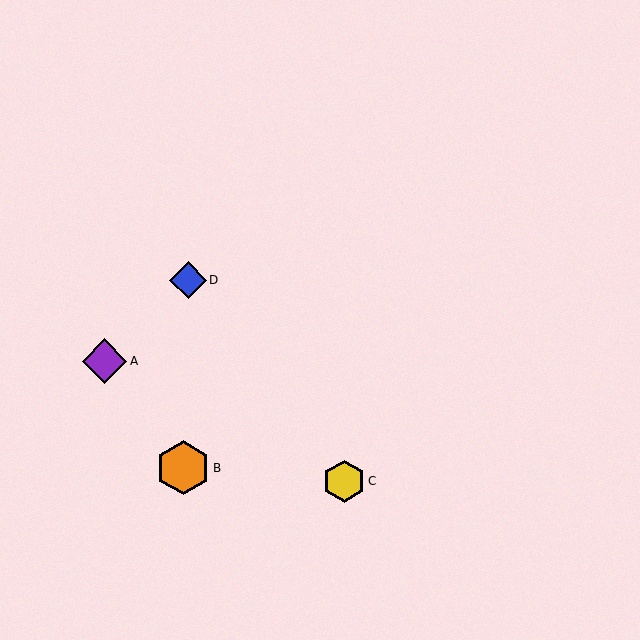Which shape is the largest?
The orange hexagon (labeled B) is the largest.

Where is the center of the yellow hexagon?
The center of the yellow hexagon is at (344, 481).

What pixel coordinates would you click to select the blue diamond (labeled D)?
Click at (188, 280) to select the blue diamond D.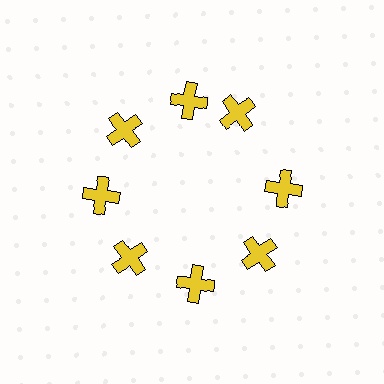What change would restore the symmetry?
The symmetry would be restored by rotating it back into even spacing with its neighbors so that all 8 crosses sit at equal angles and equal distance from the center.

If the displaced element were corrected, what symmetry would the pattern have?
It would have 8-fold rotational symmetry — the pattern would map onto itself every 45 degrees.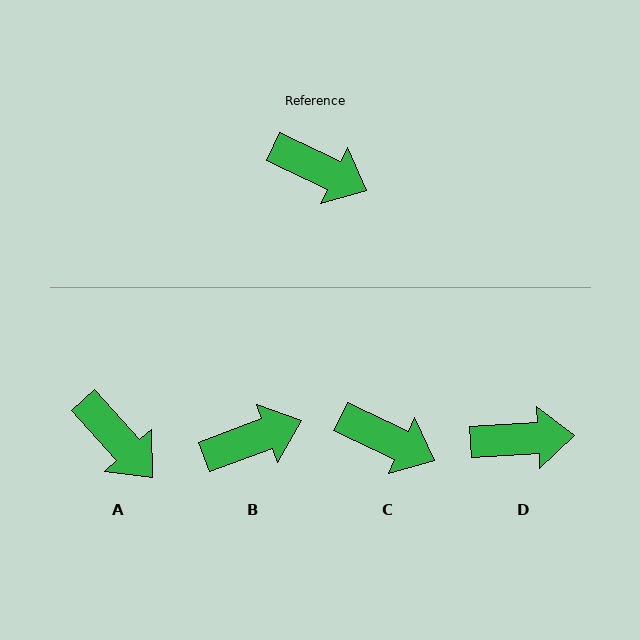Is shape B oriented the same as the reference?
No, it is off by about 45 degrees.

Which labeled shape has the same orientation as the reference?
C.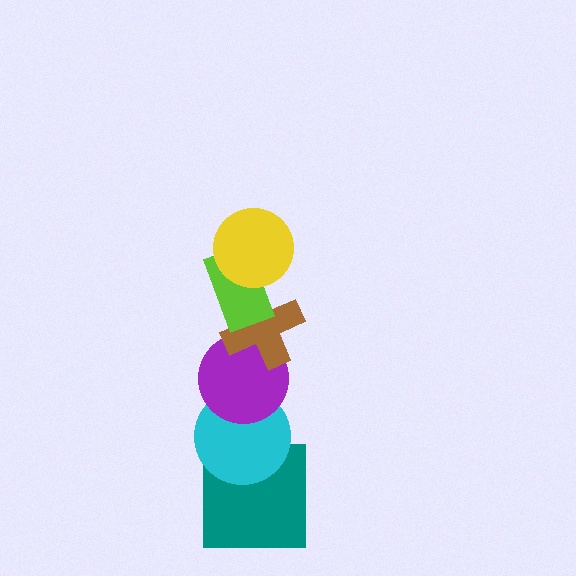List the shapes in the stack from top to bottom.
From top to bottom: the yellow circle, the lime rectangle, the brown cross, the purple circle, the cyan circle, the teal square.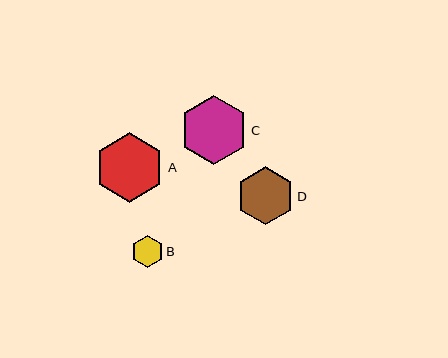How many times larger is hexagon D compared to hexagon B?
Hexagon D is approximately 1.8 times the size of hexagon B.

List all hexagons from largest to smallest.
From largest to smallest: A, C, D, B.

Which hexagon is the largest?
Hexagon A is the largest with a size of approximately 70 pixels.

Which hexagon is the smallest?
Hexagon B is the smallest with a size of approximately 32 pixels.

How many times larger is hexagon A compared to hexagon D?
Hexagon A is approximately 1.2 times the size of hexagon D.